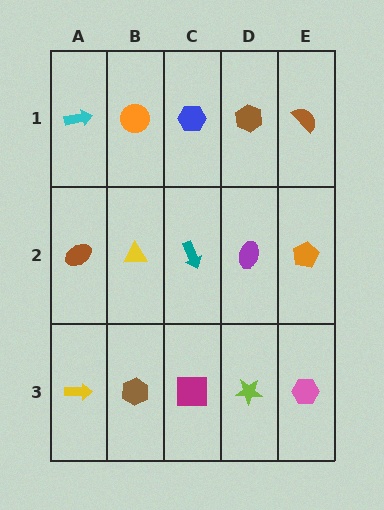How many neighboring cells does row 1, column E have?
2.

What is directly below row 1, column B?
A yellow triangle.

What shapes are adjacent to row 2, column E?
A brown semicircle (row 1, column E), a pink hexagon (row 3, column E), a purple ellipse (row 2, column D).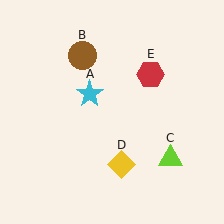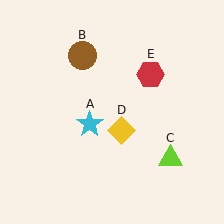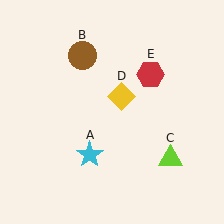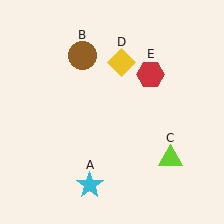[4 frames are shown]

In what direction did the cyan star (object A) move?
The cyan star (object A) moved down.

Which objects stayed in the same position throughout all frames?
Brown circle (object B) and lime triangle (object C) and red hexagon (object E) remained stationary.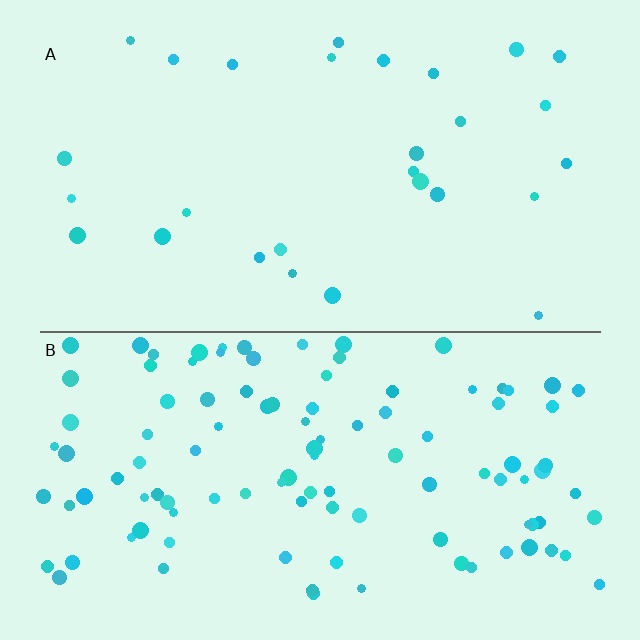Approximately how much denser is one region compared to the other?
Approximately 3.8× — region B over region A.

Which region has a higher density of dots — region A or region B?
B (the bottom).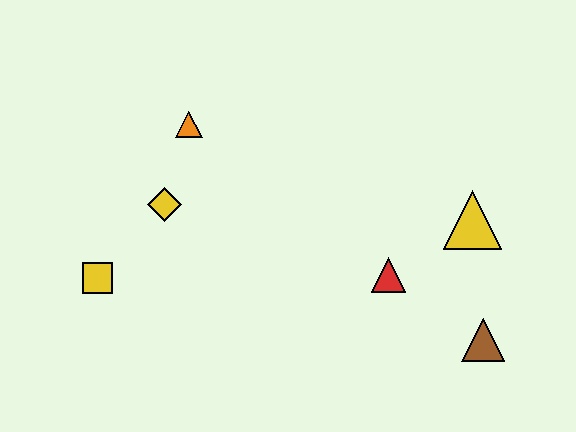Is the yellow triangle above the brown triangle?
Yes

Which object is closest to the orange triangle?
The yellow diamond is closest to the orange triangle.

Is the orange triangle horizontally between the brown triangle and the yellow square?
Yes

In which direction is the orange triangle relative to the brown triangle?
The orange triangle is to the left of the brown triangle.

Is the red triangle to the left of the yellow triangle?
Yes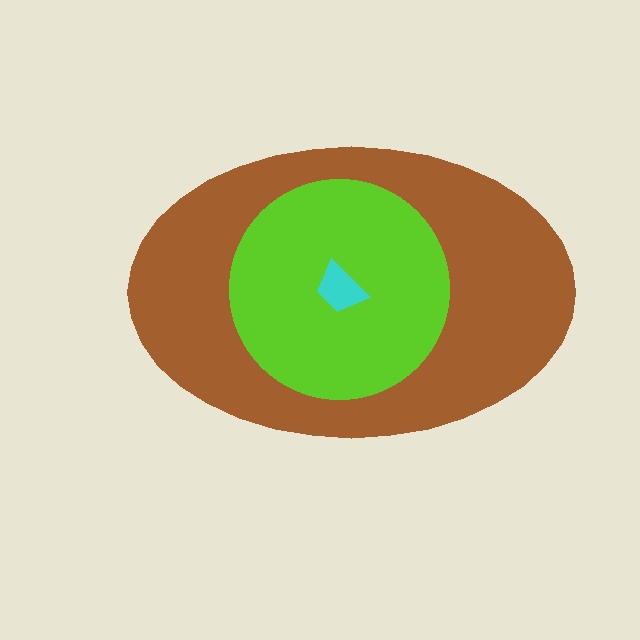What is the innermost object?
The cyan trapezoid.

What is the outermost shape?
The brown ellipse.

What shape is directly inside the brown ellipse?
The lime circle.